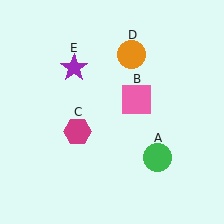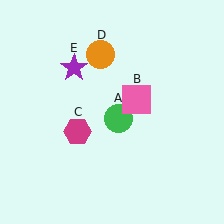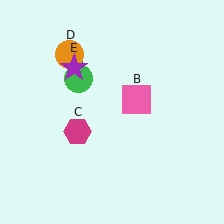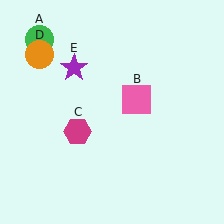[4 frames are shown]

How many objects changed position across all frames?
2 objects changed position: green circle (object A), orange circle (object D).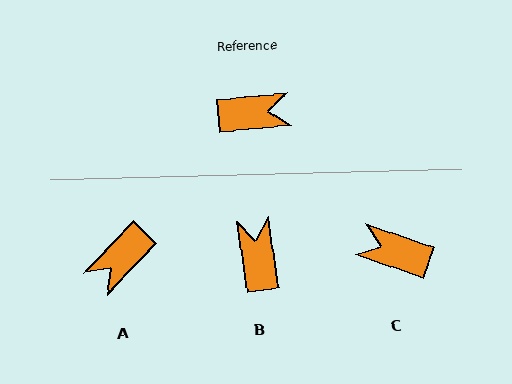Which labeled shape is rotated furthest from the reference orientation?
C, about 156 degrees away.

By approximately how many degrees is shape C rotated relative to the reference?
Approximately 156 degrees counter-clockwise.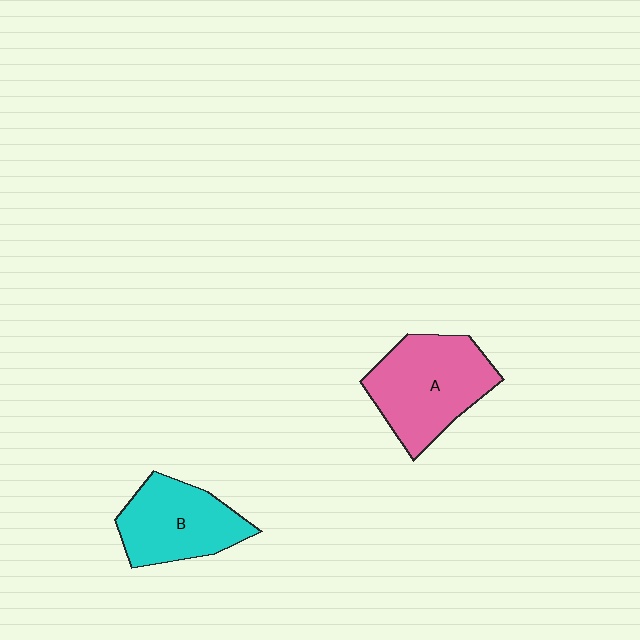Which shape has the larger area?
Shape A (pink).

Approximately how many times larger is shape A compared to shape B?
Approximately 1.2 times.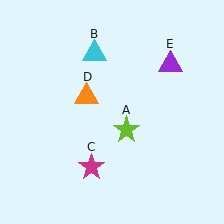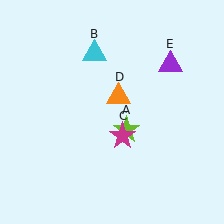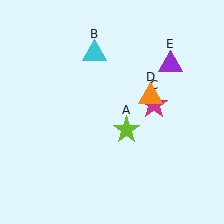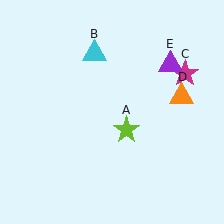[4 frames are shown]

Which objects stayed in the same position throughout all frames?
Lime star (object A) and cyan triangle (object B) and purple triangle (object E) remained stationary.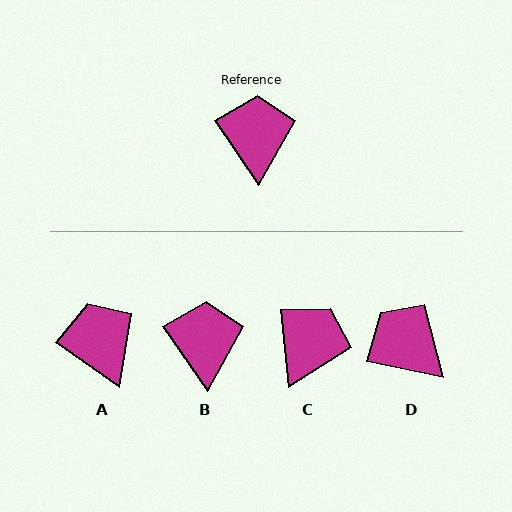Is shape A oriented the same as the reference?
No, it is off by about 20 degrees.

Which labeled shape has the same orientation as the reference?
B.